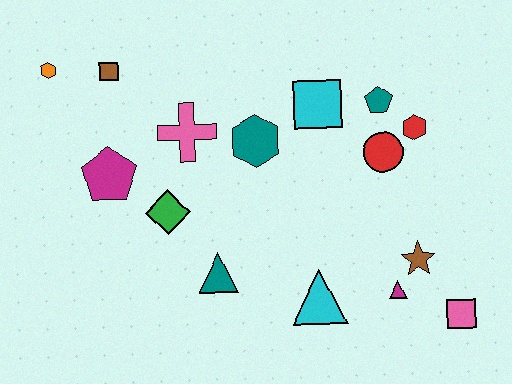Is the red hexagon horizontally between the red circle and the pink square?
Yes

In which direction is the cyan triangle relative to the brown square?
The cyan triangle is below the brown square.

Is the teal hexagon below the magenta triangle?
No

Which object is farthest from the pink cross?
The pink square is farthest from the pink cross.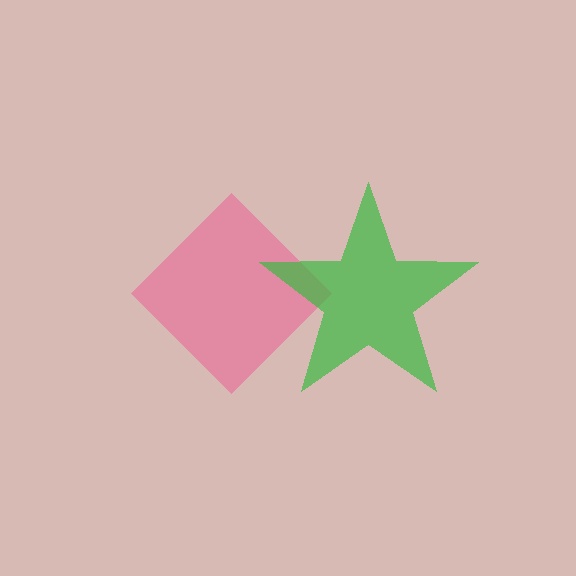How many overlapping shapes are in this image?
There are 2 overlapping shapes in the image.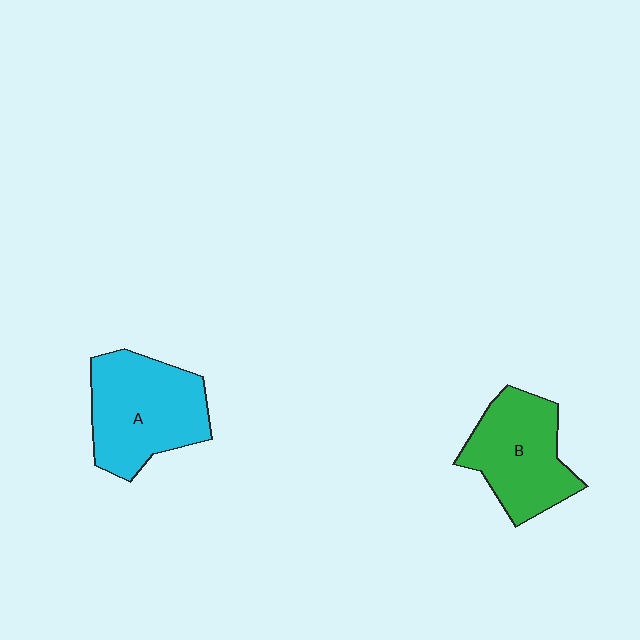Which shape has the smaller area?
Shape B (green).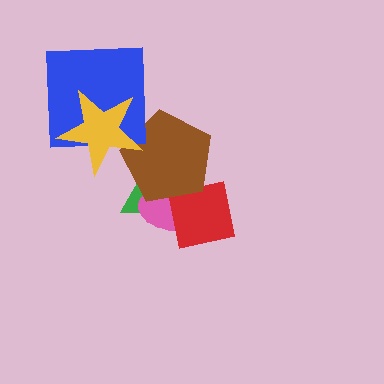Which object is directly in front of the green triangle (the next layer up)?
The pink ellipse is directly in front of the green triangle.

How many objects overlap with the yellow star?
2 objects overlap with the yellow star.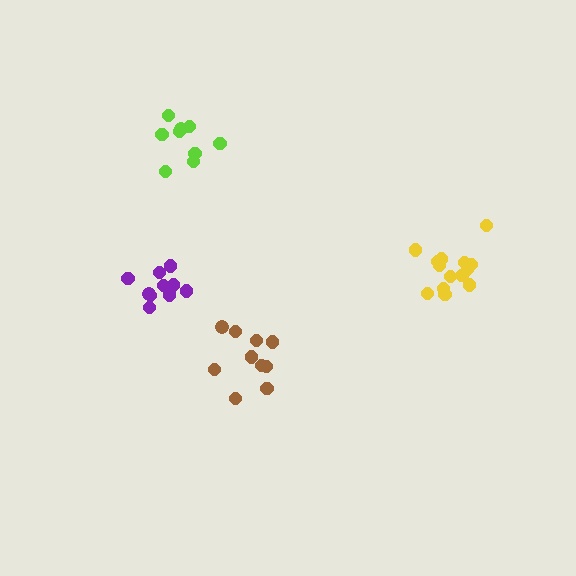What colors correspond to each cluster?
The clusters are colored: yellow, brown, lime, purple.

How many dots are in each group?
Group 1: 14 dots, Group 2: 10 dots, Group 3: 9 dots, Group 4: 10 dots (43 total).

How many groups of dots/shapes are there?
There are 4 groups.